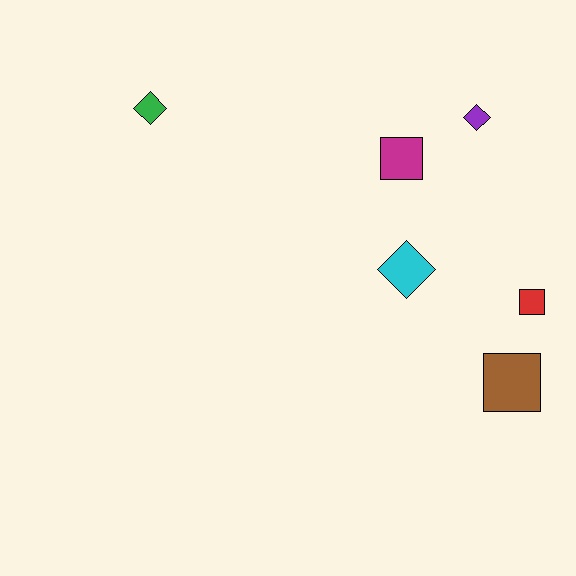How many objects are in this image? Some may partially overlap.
There are 6 objects.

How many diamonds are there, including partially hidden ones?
There are 3 diamonds.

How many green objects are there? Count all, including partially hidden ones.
There is 1 green object.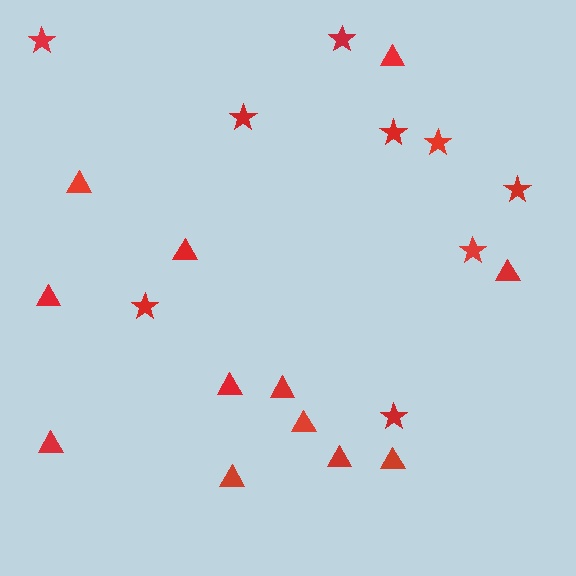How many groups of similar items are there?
There are 2 groups: one group of stars (9) and one group of triangles (12).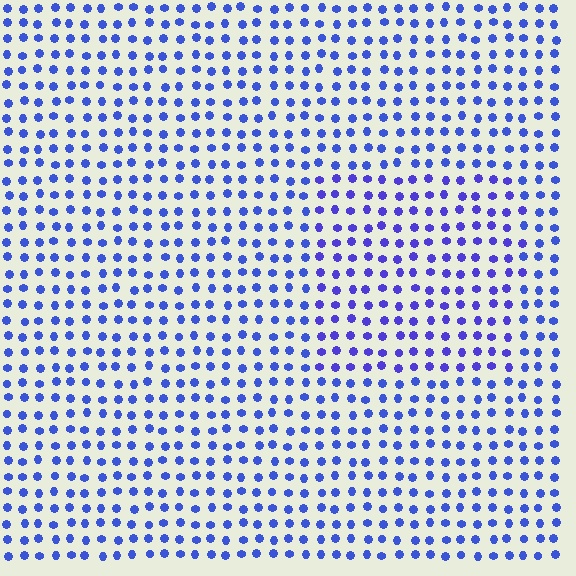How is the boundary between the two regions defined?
The boundary is defined purely by a slight shift in hue (about 18 degrees). Spacing, size, and orientation are identical on both sides.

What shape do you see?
I see a rectangle.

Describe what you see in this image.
The image is filled with small blue elements in a uniform arrangement. A rectangle-shaped region is visible where the elements are tinted to a slightly different hue, forming a subtle color boundary.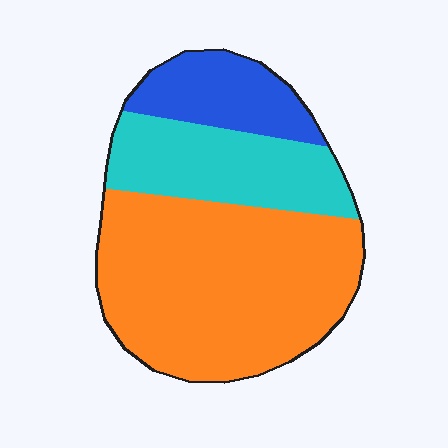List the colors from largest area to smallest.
From largest to smallest: orange, cyan, blue.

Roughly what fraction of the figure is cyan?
Cyan takes up between a quarter and a half of the figure.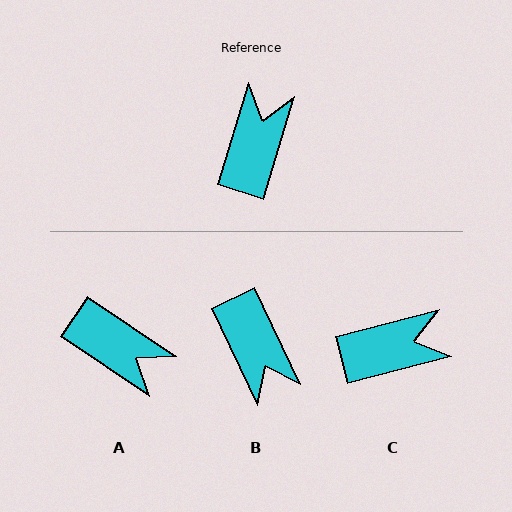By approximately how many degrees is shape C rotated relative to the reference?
Approximately 59 degrees clockwise.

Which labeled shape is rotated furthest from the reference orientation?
B, about 138 degrees away.